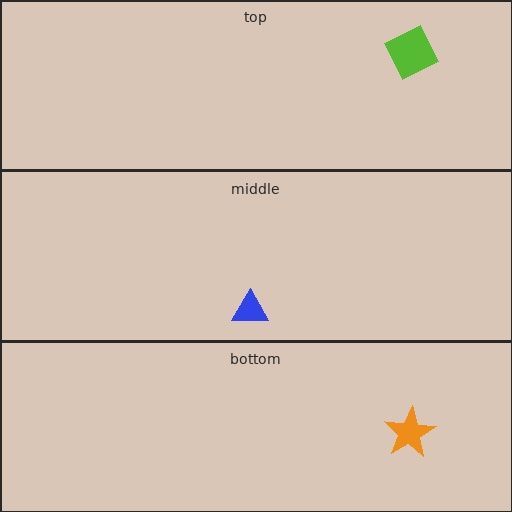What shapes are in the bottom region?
The orange star.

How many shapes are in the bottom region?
1.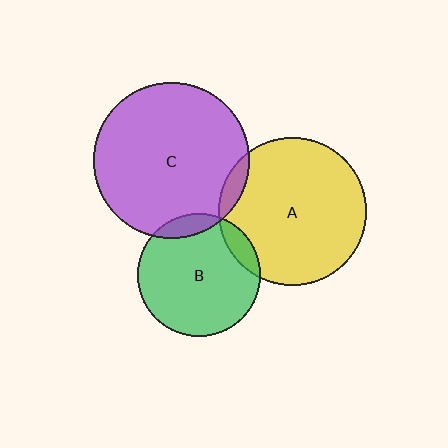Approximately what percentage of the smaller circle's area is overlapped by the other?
Approximately 10%.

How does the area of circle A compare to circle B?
Approximately 1.4 times.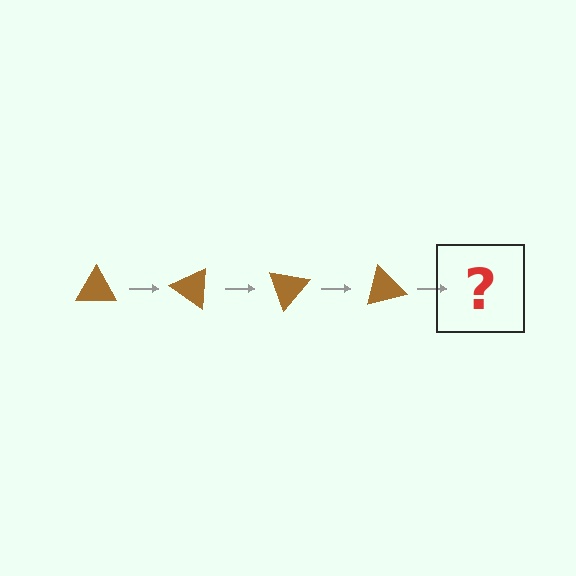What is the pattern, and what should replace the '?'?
The pattern is that the triangle rotates 35 degrees each step. The '?' should be a brown triangle rotated 140 degrees.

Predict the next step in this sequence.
The next step is a brown triangle rotated 140 degrees.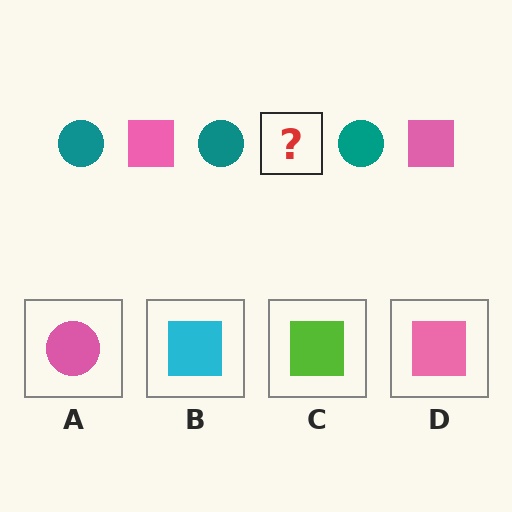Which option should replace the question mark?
Option D.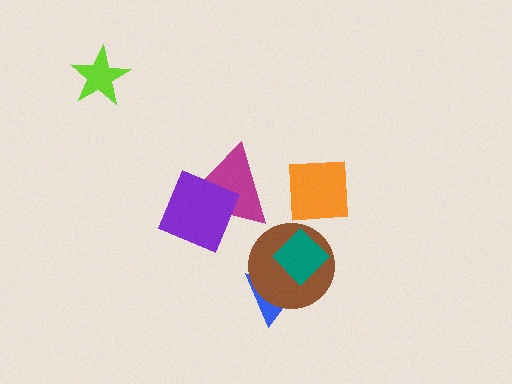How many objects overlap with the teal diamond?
2 objects overlap with the teal diamond.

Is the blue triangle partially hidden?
Yes, it is partially covered by another shape.